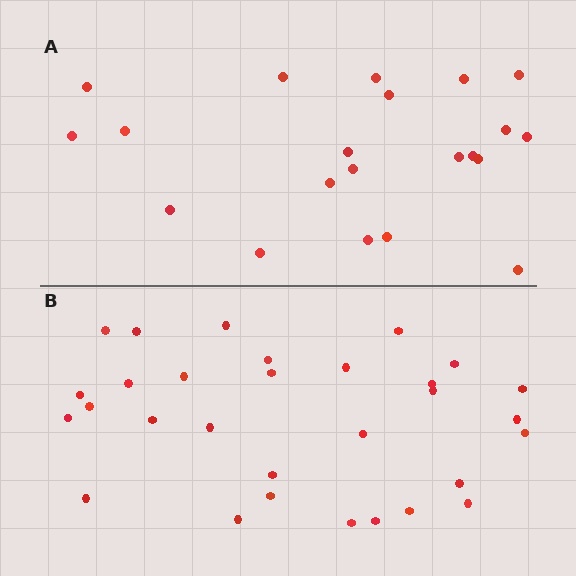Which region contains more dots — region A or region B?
Region B (the bottom region) has more dots.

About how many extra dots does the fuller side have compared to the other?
Region B has roughly 8 or so more dots than region A.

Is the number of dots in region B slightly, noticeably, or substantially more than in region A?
Region B has noticeably more, but not dramatically so. The ratio is roughly 1.4 to 1.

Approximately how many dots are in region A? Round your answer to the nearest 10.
About 20 dots. (The exact count is 21, which rounds to 20.)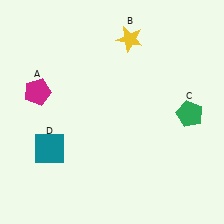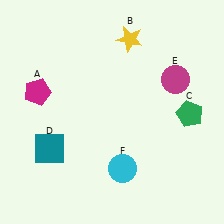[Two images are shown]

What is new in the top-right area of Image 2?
A magenta circle (E) was added in the top-right area of Image 2.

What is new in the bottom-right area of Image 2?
A cyan circle (F) was added in the bottom-right area of Image 2.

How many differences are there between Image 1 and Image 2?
There are 2 differences between the two images.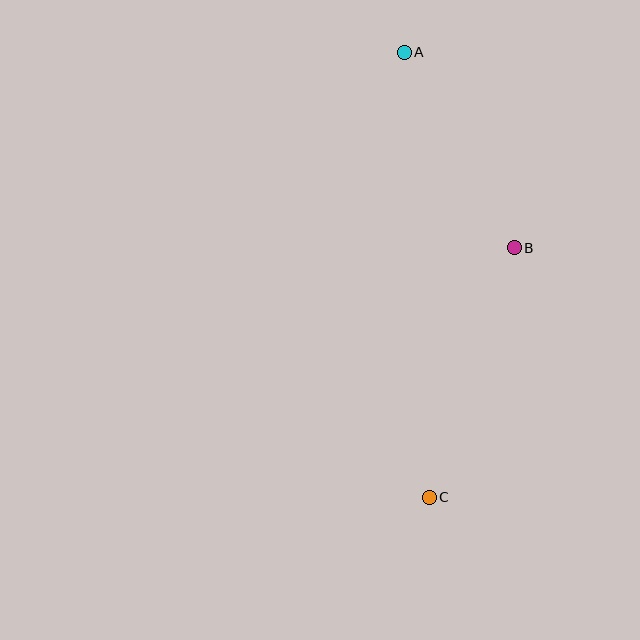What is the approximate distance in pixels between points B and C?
The distance between B and C is approximately 264 pixels.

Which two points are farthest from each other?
Points A and C are farthest from each other.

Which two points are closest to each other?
Points A and B are closest to each other.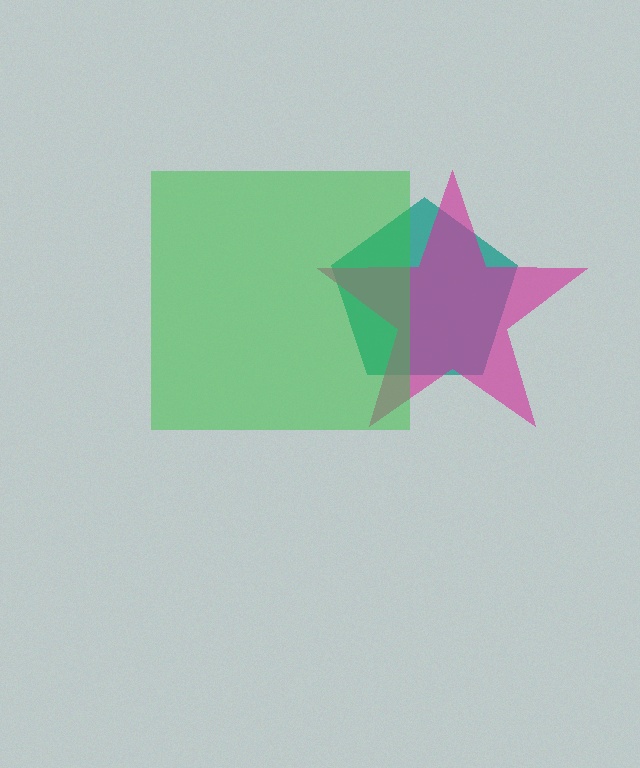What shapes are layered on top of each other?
The layered shapes are: a teal pentagon, a magenta star, a green square.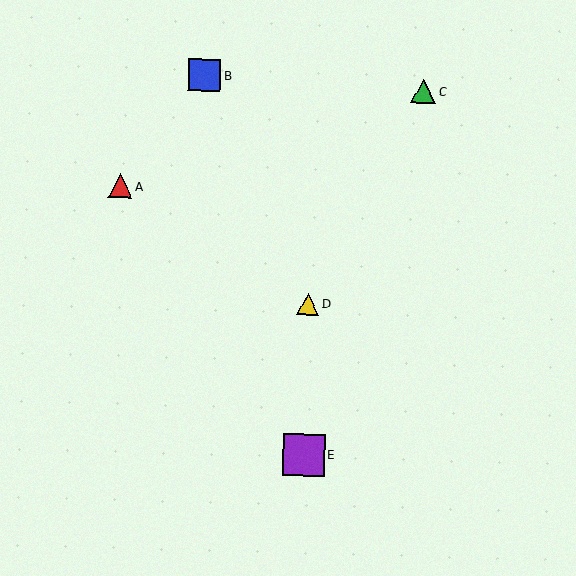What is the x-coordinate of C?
Object C is at x≈423.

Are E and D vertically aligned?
Yes, both are at x≈304.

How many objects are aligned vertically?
2 objects (D, E) are aligned vertically.